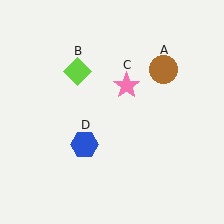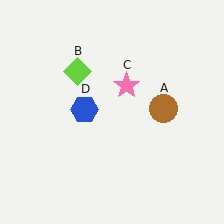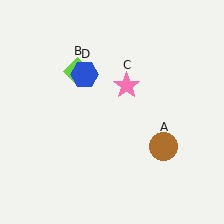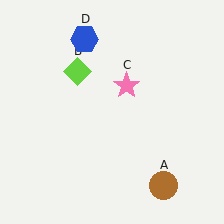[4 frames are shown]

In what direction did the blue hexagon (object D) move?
The blue hexagon (object D) moved up.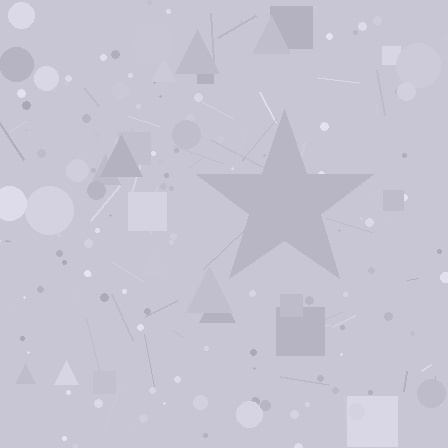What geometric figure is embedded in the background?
A star is embedded in the background.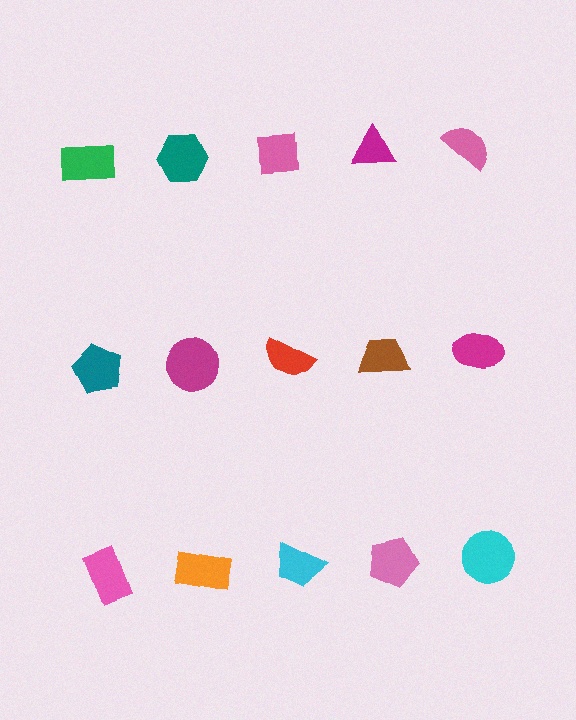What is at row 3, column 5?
A cyan circle.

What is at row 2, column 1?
A teal pentagon.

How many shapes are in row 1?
5 shapes.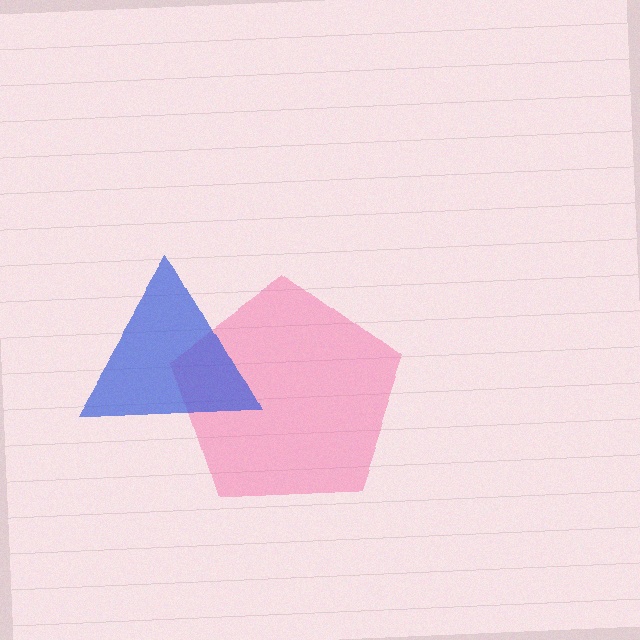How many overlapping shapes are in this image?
There are 2 overlapping shapes in the image.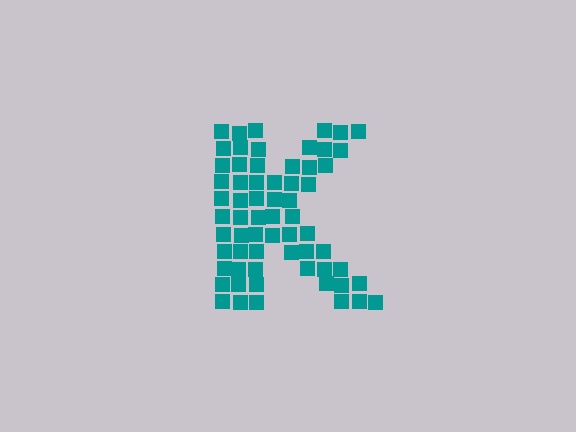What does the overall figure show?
The overall figure shows the letter K.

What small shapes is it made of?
It is made of small squares.